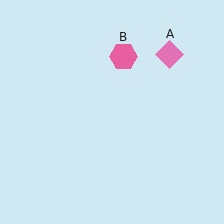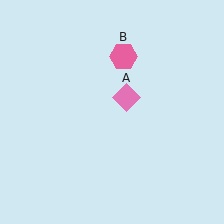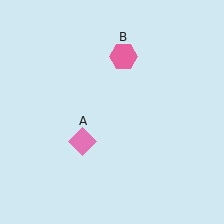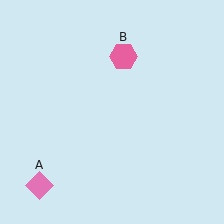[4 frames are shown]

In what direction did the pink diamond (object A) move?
The pink diamond (object A) moved down and to the left.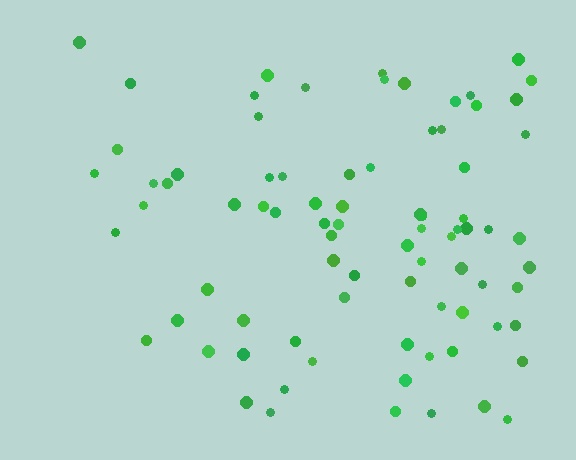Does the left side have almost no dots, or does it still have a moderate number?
Still a moderate number, just noticeably fewer than the right.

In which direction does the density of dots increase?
From left to right, with the right side densest.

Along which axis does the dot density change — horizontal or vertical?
Horizontal.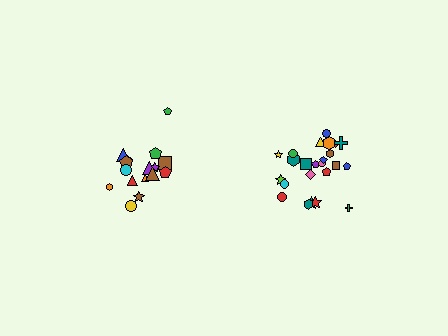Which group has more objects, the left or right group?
The right group.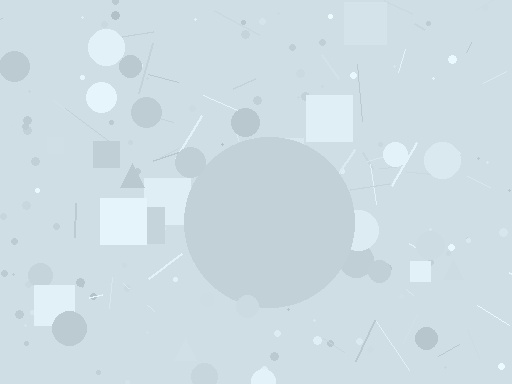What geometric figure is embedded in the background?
A circle is embedded in the background.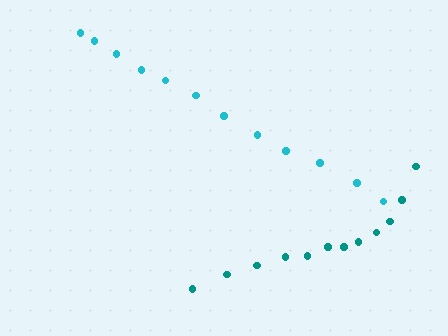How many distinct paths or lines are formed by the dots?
There are 2 distinct paths.